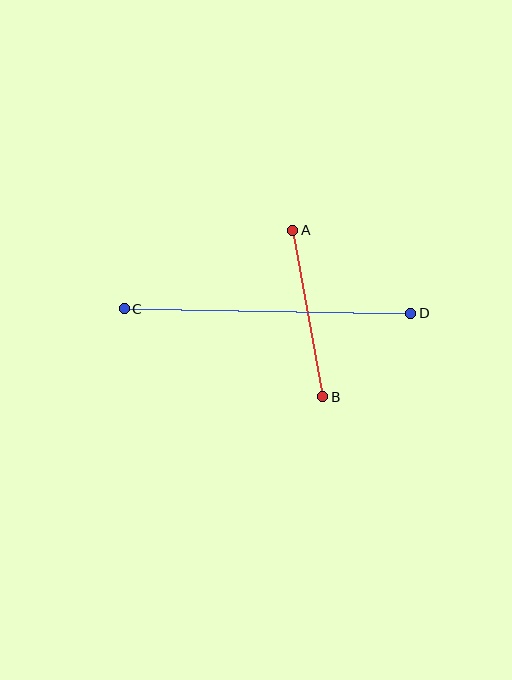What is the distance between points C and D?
The distance is approximately 287 pixels.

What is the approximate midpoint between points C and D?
The midpoint is at approximately (267, 311) pixels.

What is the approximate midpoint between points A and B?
The midpoint is at approximately (308, 313) pixels.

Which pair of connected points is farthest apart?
Points C and D are farthest apart.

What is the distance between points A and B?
The distance is approximately 169 pixels.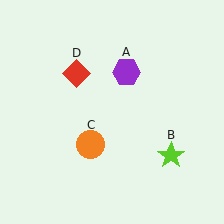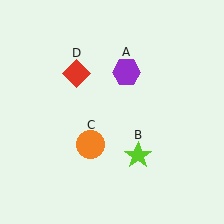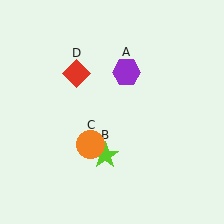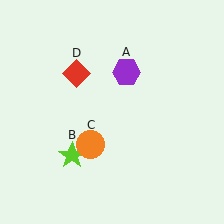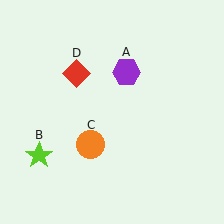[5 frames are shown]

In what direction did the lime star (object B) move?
The lime star (object B) moved left.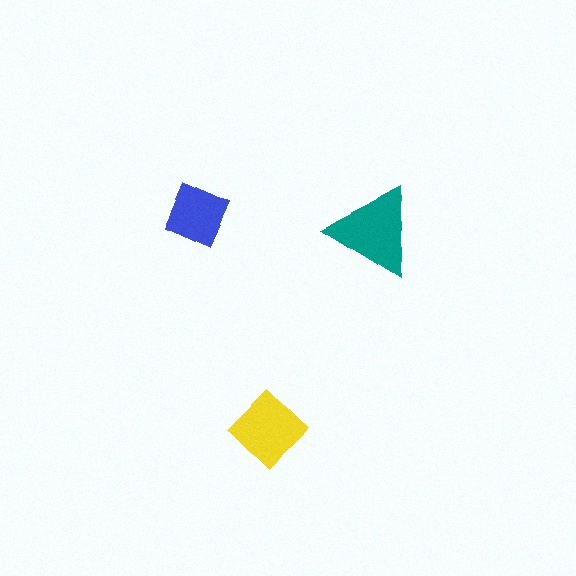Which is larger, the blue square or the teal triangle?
The teal triangle.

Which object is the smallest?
The blue square.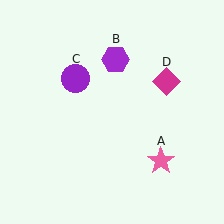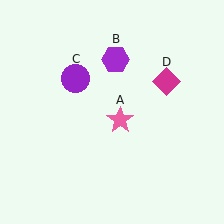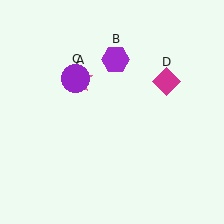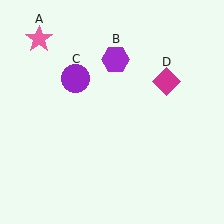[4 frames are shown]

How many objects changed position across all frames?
1 object changed position: pink star (object A).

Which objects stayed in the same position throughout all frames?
Purple hexagon (object B) and purple circle (object C) and magenta diamond (object D) remained stationary.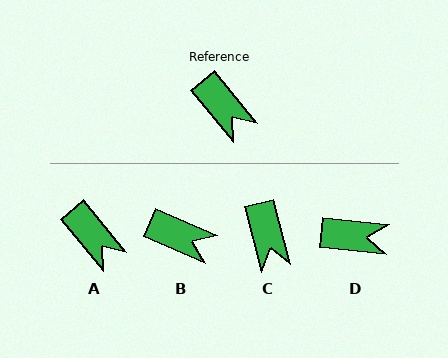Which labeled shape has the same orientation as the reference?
A.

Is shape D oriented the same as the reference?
No, it is off by about 44 degrees.